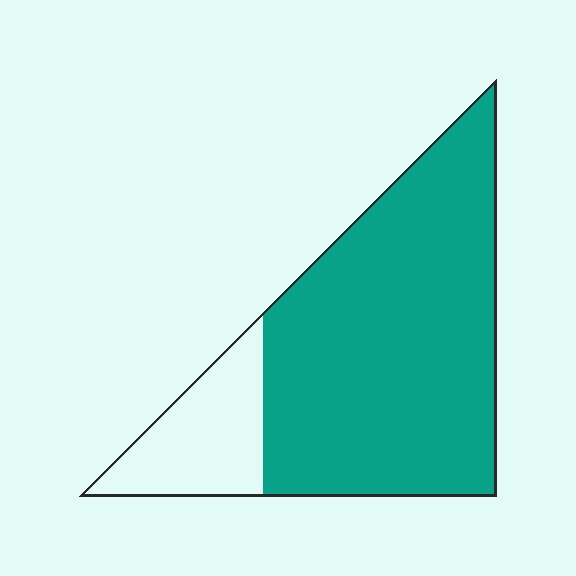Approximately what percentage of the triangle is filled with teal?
Approximately 80%.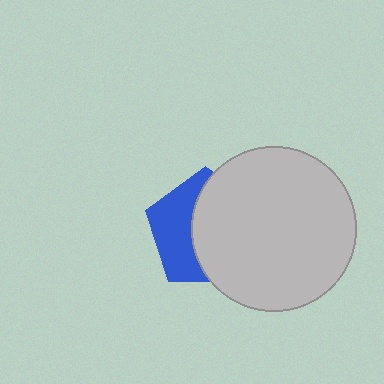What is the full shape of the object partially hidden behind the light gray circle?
The partially hidden object is a blue pentagon.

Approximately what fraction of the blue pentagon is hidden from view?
Roughly 59% of the blue pentagon is hidden behind the light gray circle.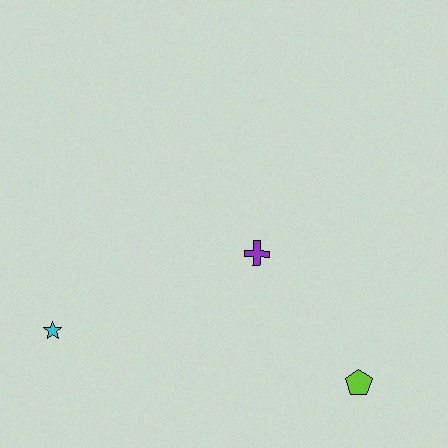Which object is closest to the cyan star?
The purple cross is closest to the cyan star.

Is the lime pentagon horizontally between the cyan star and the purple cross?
No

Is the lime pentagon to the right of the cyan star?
Yes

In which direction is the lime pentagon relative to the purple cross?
The lime pentagon is below the purple cross.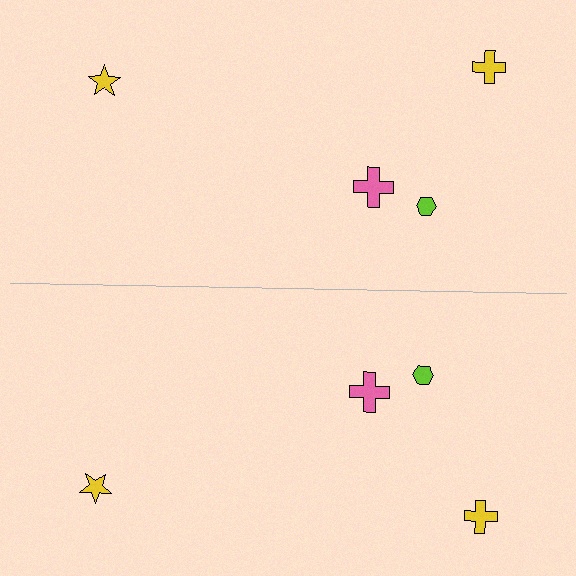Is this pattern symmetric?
Yes, this pattern has bilateral (reflection) symmetry.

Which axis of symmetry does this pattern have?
The pattern has a horizontal axis of symmetry running through the center of the image.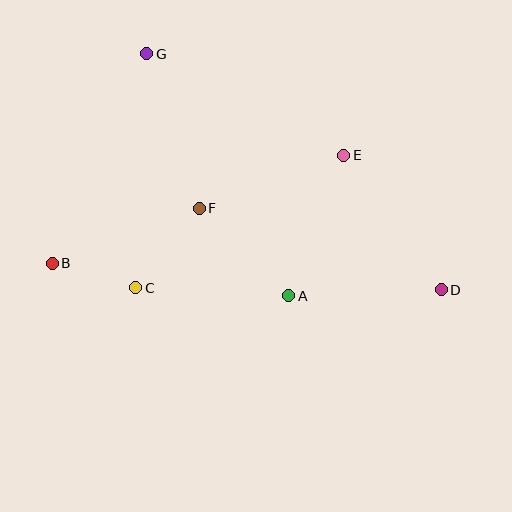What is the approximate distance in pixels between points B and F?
The distance between B and F is approximately 157 pixels.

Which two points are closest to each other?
Points B and C are closest to each other.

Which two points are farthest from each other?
Points B and D are farthest from each other.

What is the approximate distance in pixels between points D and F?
The distance between D and F is approximately 255 pixels.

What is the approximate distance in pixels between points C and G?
The distance between C and G is approximately 234 pixels.